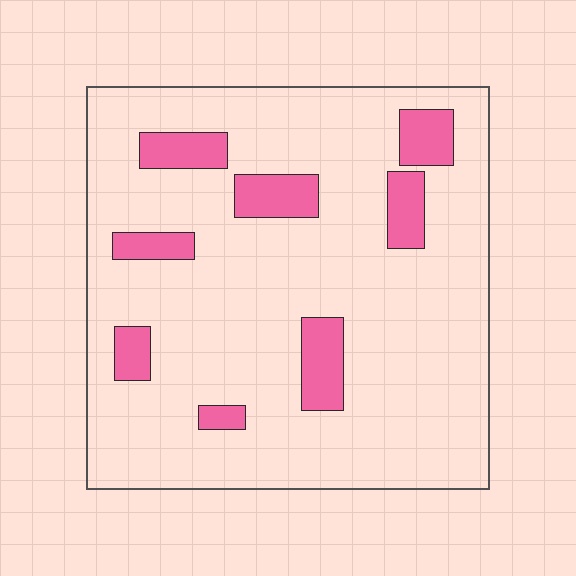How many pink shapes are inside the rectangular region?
8.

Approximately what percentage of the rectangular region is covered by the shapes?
Approximately 15%.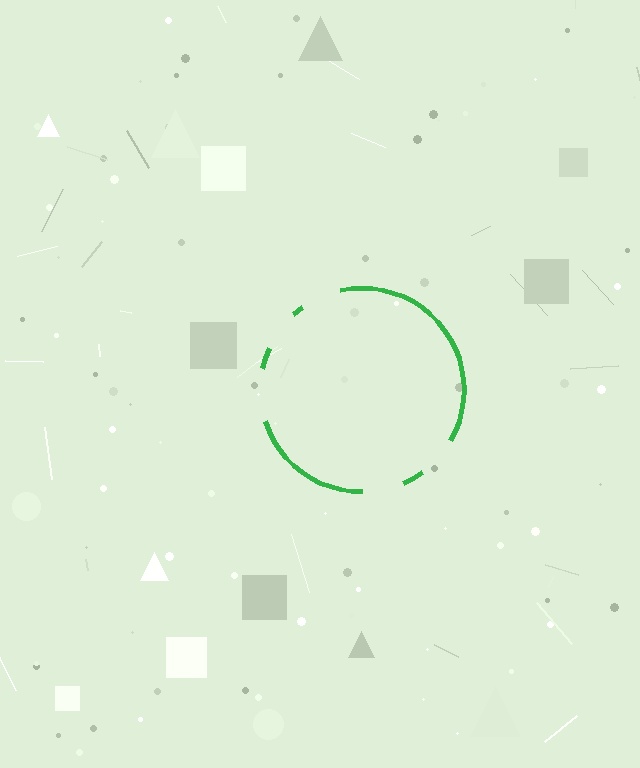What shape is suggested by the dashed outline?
The dashed outline suggests a circle.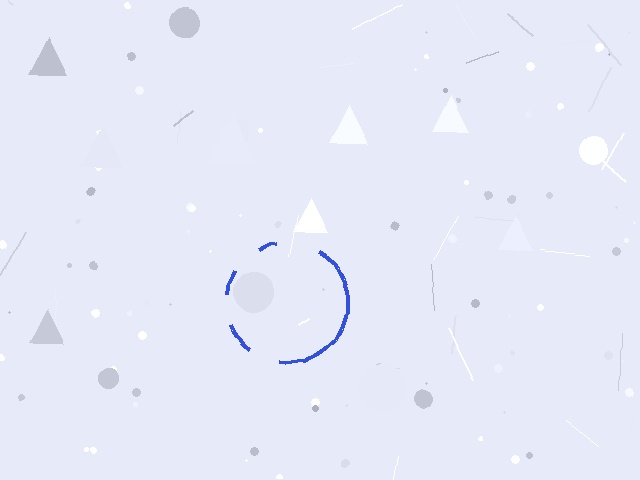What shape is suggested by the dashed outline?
The dashed outline suggests a circle.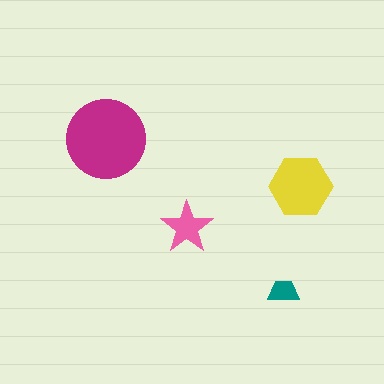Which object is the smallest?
The teal trapezoid.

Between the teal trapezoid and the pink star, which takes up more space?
The pink star.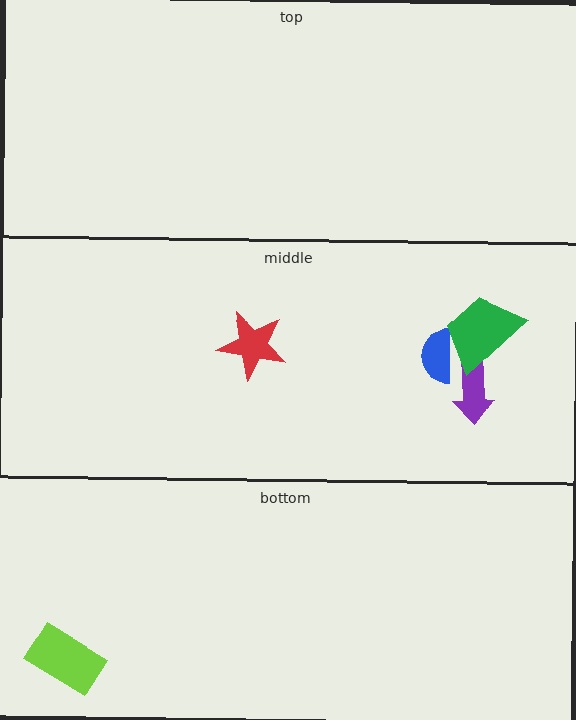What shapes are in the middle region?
The red star, the purple arrow, the blue semicircle, the green trapezoid.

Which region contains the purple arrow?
The middle region.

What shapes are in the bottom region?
The lime rectangle.